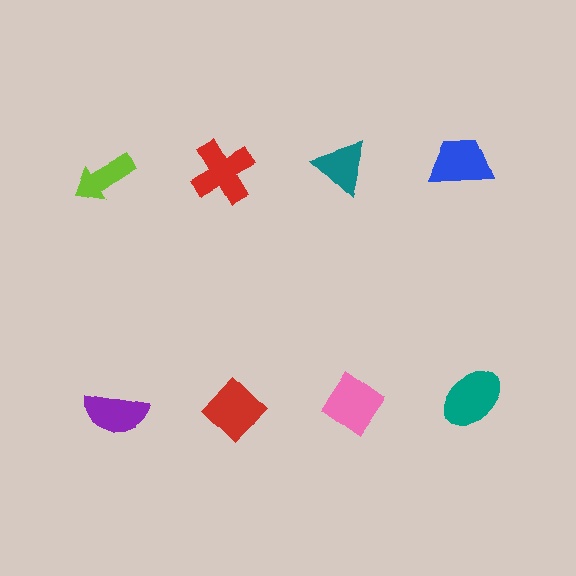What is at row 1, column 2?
A red cross.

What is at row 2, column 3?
A pink diamond.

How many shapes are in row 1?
4 shapes.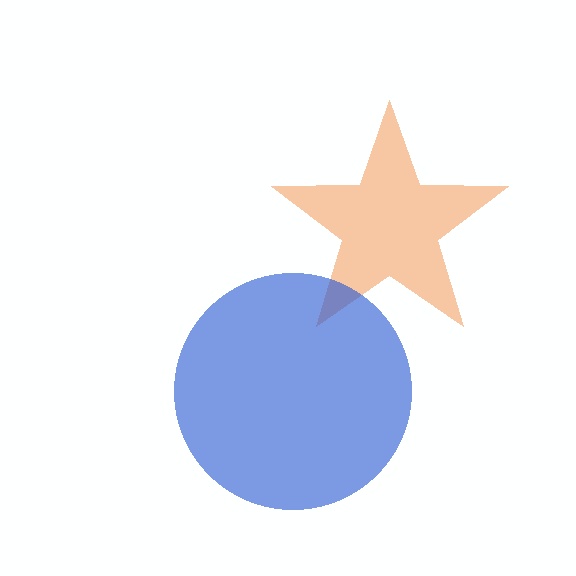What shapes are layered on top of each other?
The layered shapes are: an orange star, a blue circle.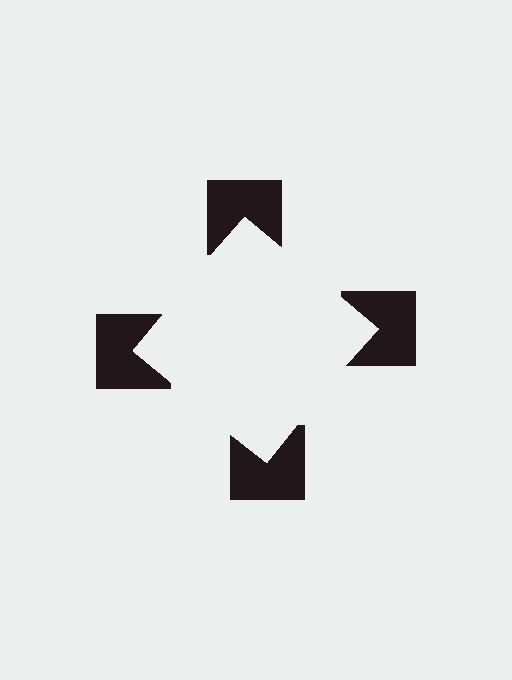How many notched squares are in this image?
There are 4 — one at each vertex of the illusory square.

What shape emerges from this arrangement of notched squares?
An illusory square — its edges are inferred from the aligned wedge cuts in the notched squares, not physically drawn.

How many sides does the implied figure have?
4 sides.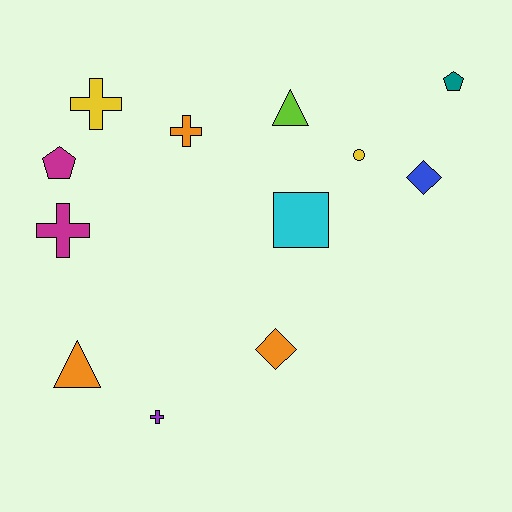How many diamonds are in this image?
There are 2 diamonds.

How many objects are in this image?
There are 12 objects.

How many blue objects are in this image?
There is 1 blue object.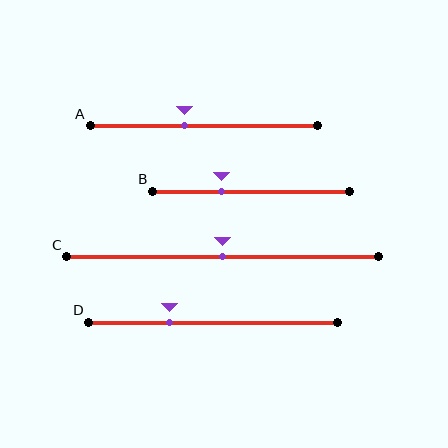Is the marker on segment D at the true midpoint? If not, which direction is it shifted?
No, the marker on segment D is shifted to the left by about 17% of the segment length.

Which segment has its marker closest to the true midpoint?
Segment C has its marker closest to the true midpoint.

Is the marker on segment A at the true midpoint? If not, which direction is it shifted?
No, the marker on segment A is shifted to the left by about 9% of the segment length.